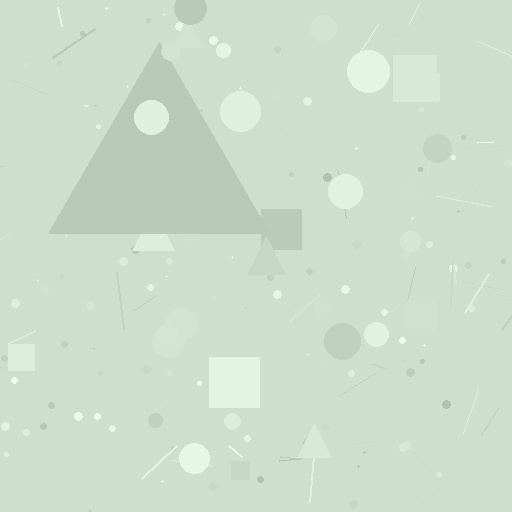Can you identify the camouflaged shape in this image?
The camouflaged shape is a triangle.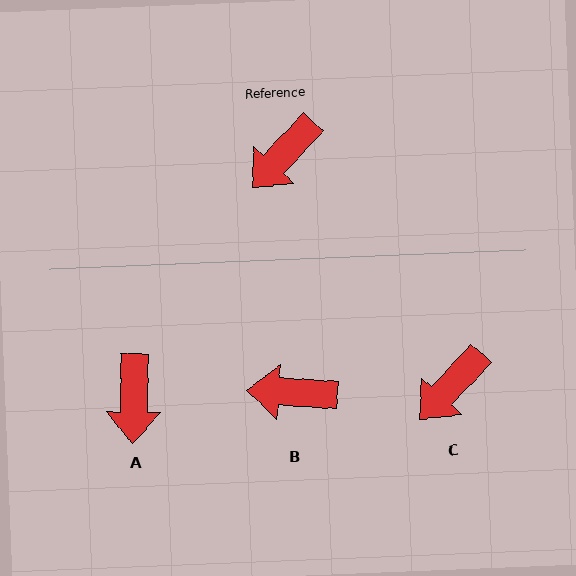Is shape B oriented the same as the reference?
No, it is off by about 51 degrees.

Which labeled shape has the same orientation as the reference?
C.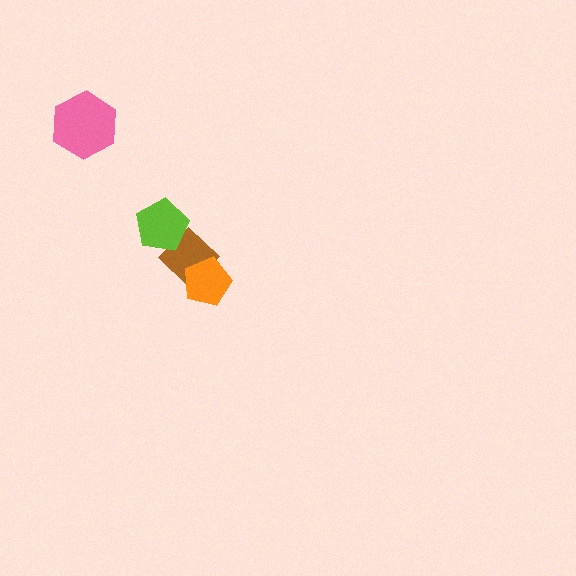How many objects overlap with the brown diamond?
2 objects overlap with the brown diamond.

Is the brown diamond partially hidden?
Yes, it is partially covered by another shape.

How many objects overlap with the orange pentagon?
1 object overlaps with the orange pentagon.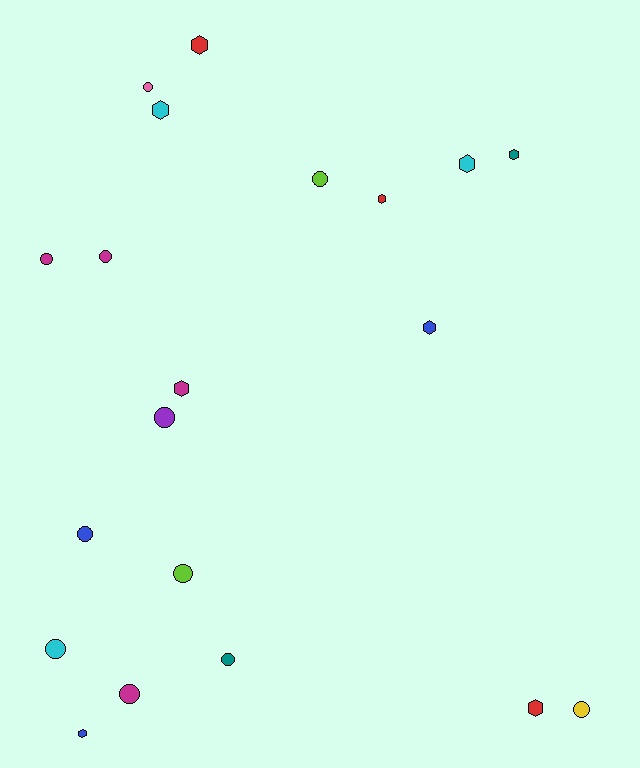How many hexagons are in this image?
There are 9 hexagons.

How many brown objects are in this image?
There are no brown objects.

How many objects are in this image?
There are 20 objects.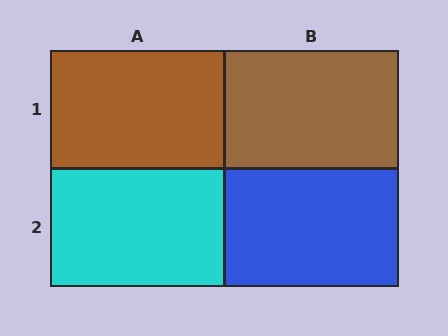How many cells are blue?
1 cell is blue.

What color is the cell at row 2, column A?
Cyan.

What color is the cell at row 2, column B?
Blue.